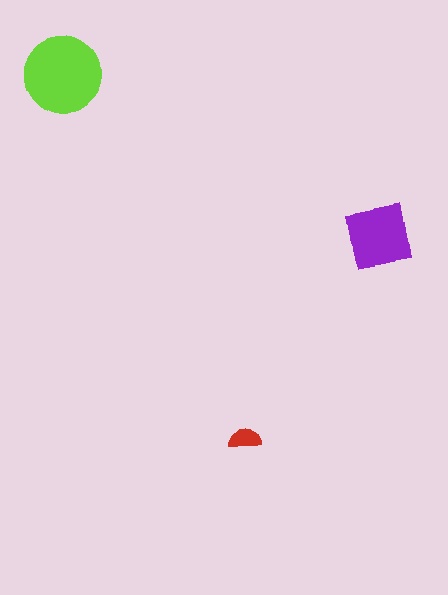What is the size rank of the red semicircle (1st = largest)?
3rd.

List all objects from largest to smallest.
The lime circle, the purple square, the red semicircle.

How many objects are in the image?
There are 3 objects in the image.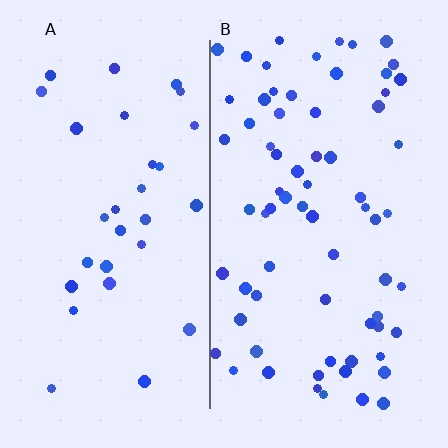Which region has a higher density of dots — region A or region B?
B (the right).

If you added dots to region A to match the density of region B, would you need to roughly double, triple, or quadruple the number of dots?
Approximately double.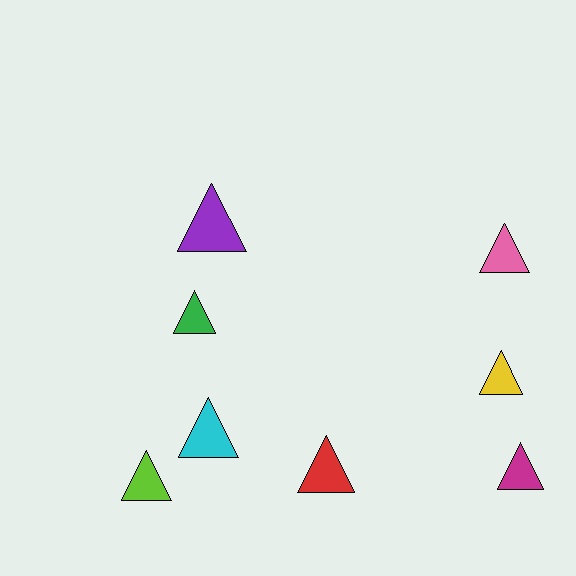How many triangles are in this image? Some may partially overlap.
There are 8 triangles.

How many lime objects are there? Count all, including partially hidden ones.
There is 1 lime object.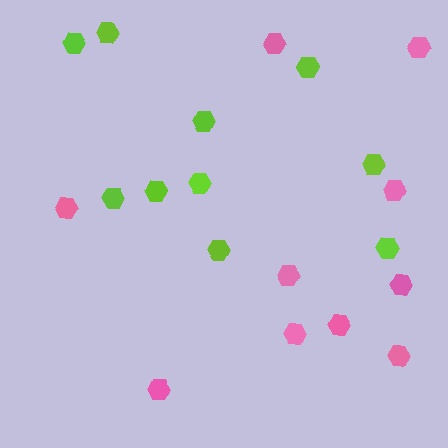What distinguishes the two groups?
There are 2 groups: one group of lime hexagons (10) and one group of pink hexagons (10).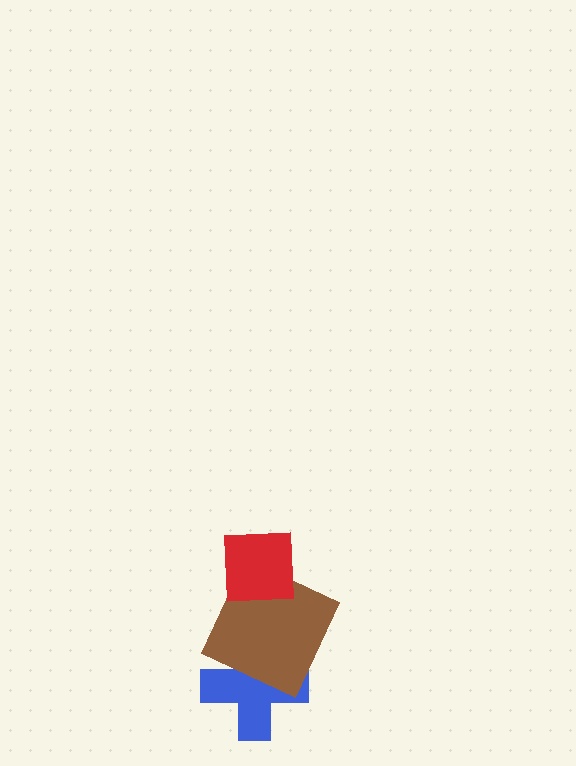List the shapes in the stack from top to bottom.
From top to bottom: the red square, the brown square, the blue cross.